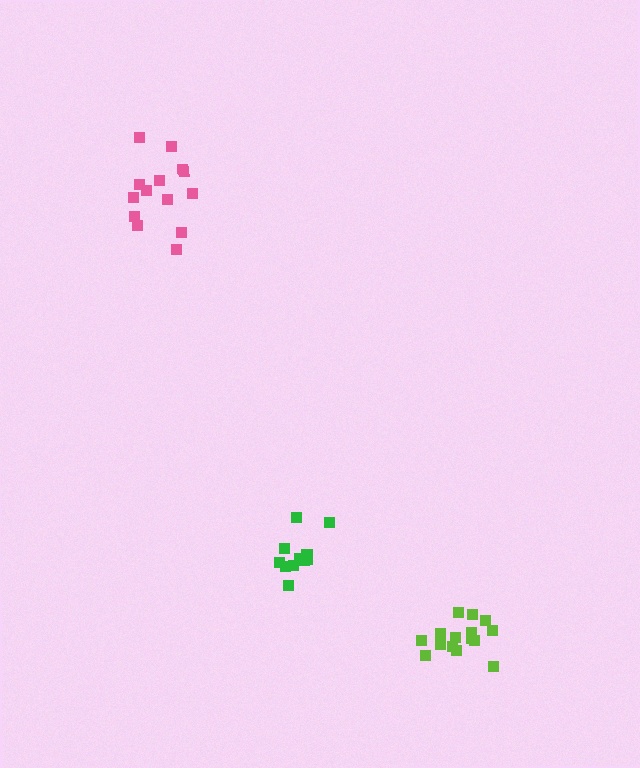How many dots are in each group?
Group 1: 15 dots, Group 2: 14 dots, Group 3: 12 dots (41 total).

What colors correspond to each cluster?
The clusters are colored: lime, pink, green.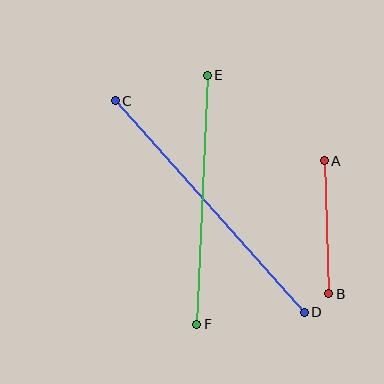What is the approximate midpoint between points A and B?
The midpoint is at approximately (327, 227) pixels.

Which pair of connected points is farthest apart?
Points C and D are farthest apart.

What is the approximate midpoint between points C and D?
The midpoint is at approximately (210, 207) pixels.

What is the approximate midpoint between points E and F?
The midpoint is at approximately (202, 200) pixels.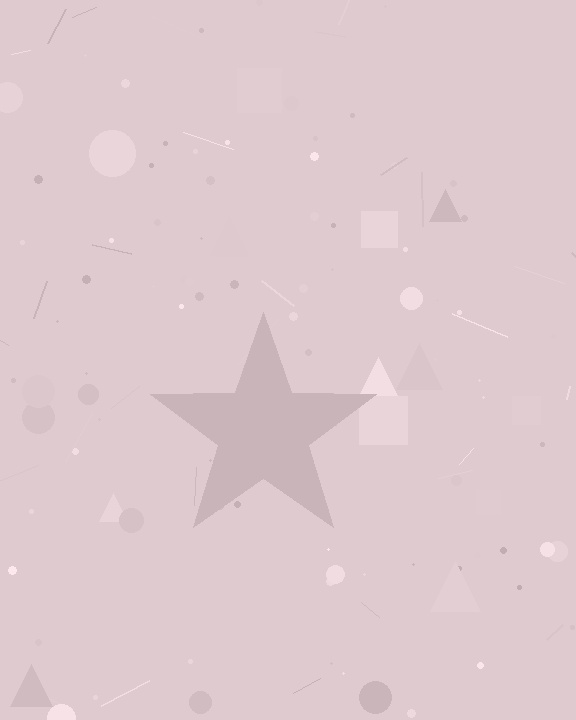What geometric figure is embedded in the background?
A star is embedded in the background.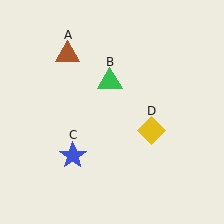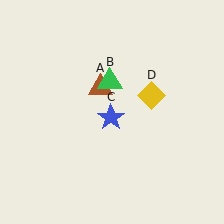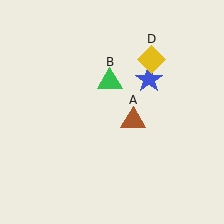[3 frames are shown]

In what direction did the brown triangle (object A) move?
The brown triangle (object A) moved down and to the right.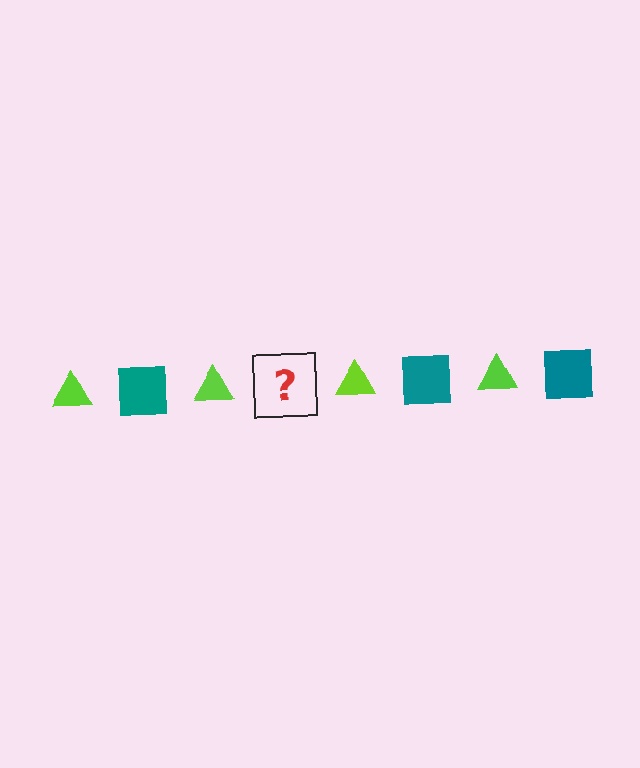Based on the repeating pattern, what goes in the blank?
The blank should be a teal square.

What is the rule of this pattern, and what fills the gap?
The rule is that the pattern alternates between lime triangle and teal square. The gap should be filled with a teal square.